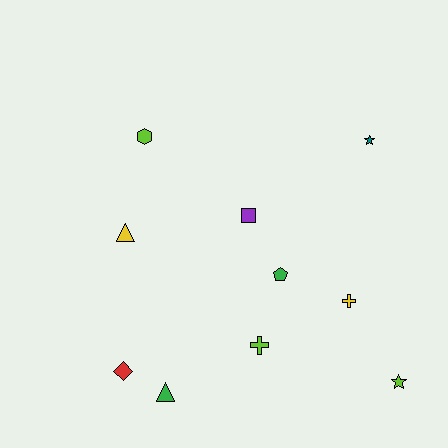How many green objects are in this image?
There are 2 green objects.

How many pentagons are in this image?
There is 1 pentagon.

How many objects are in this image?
There are 10 objects.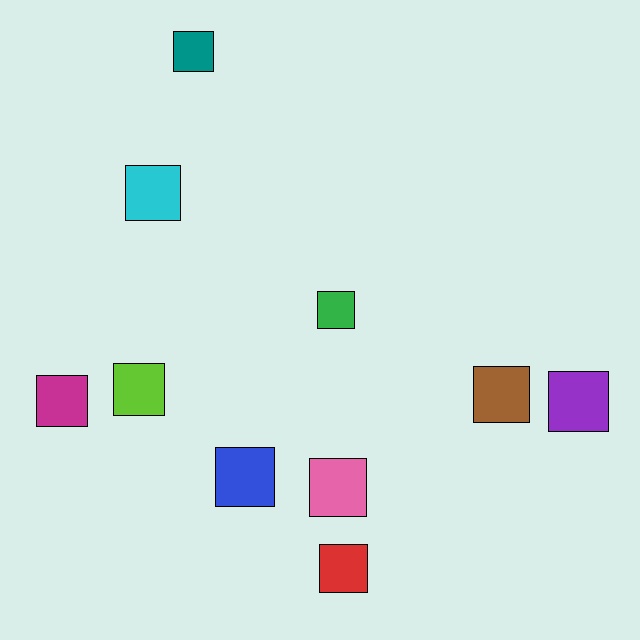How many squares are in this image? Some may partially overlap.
There are 10 squares.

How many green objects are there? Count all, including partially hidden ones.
There is 1 green object.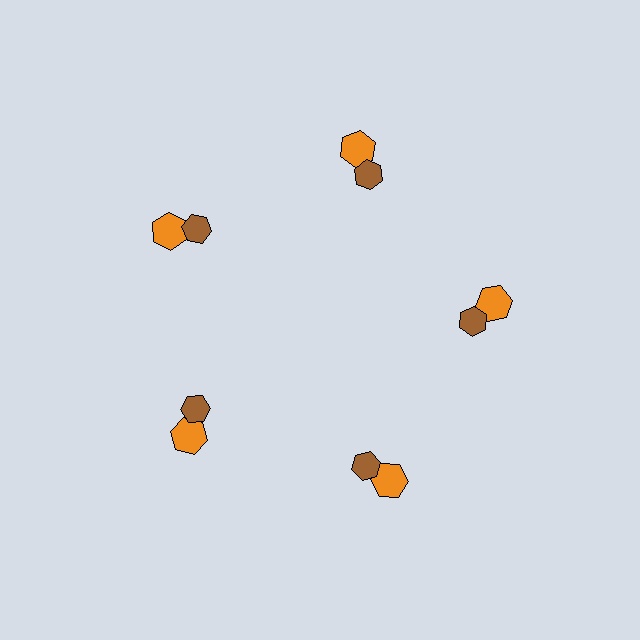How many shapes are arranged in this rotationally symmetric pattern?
There are 10 shapes, arranged in 5 groups of 2.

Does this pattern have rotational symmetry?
Yes, this pattern has 5-fold rotational symmetry. It looks the same after rotating 72 degrees around the center.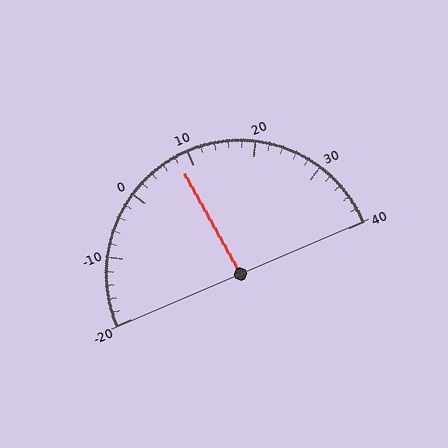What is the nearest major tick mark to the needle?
The nearest major tick mark is 10.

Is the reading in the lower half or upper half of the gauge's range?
The reading is in the lower half of the range (-20 to 40).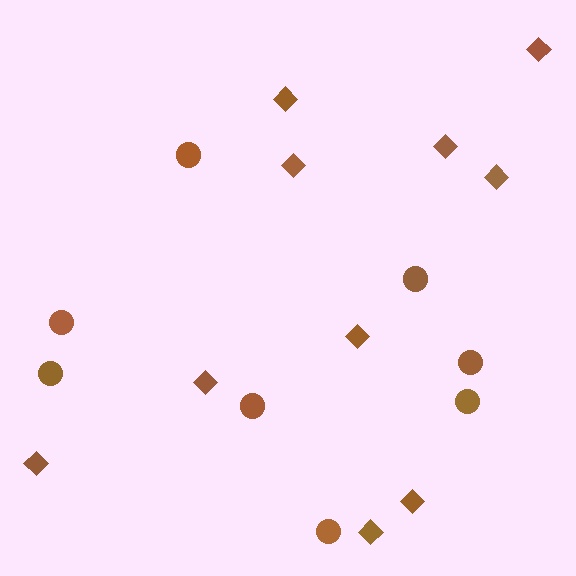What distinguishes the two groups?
There are 2 groups: one group of diamonds (10) and one group of circles (8).